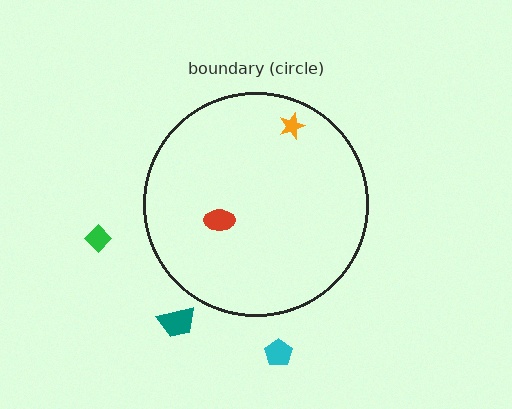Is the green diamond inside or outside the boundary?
Outside.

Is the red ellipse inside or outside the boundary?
Inside.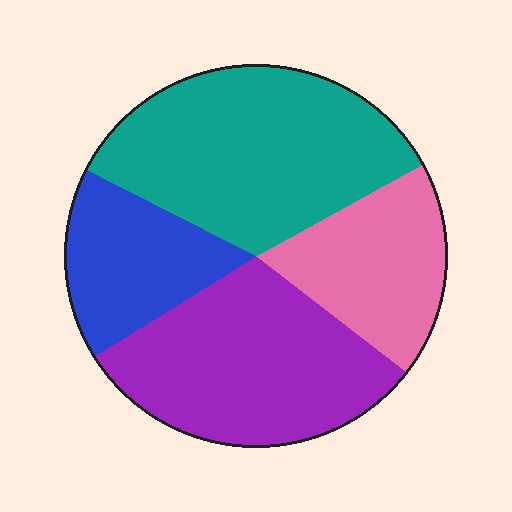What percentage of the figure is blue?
Blue covers 16% of the figure.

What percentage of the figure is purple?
Purple covers around 30% of the figure.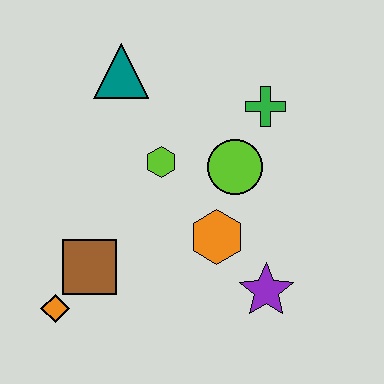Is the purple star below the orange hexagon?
Yes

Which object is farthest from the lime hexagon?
The orange diamond is farthest from the lime hexagon.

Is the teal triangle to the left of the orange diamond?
No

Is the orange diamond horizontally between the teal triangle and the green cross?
No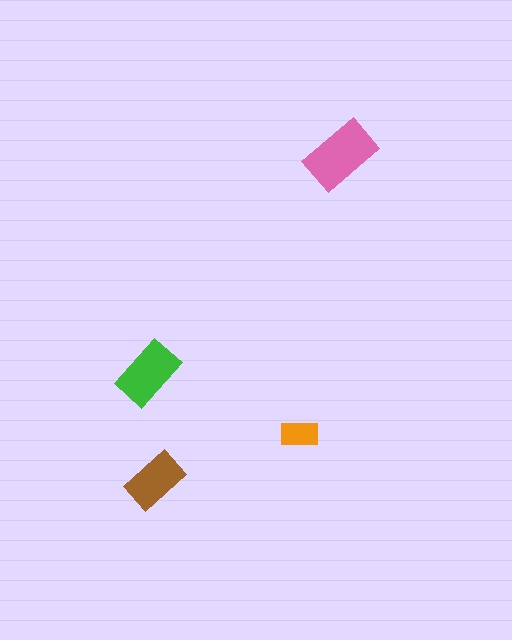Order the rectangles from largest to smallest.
the pink one, the green one, the brown one, the orange one.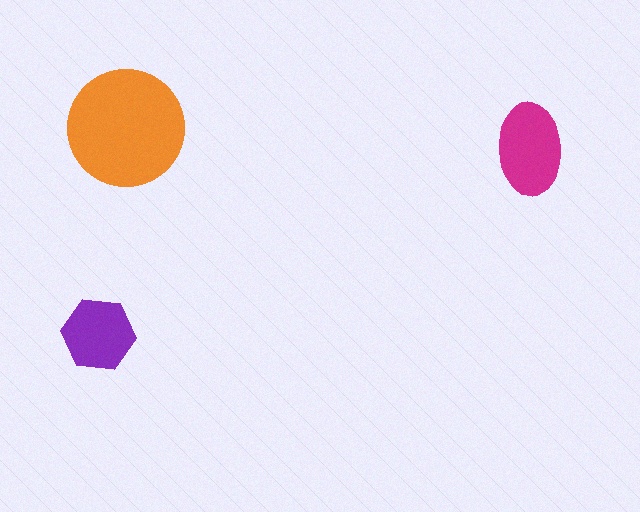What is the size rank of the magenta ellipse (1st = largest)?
2nd.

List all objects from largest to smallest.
The orange circle, the magenta ellipse, the purple hexagon.